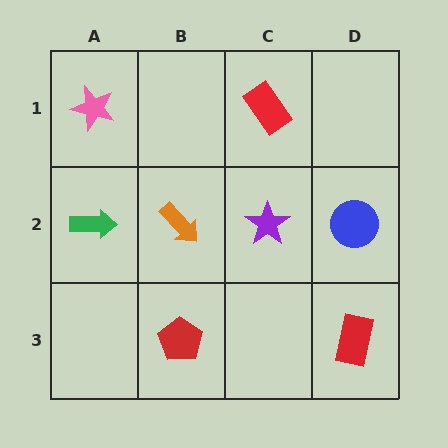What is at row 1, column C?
A red rectangle.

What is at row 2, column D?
A blue circle.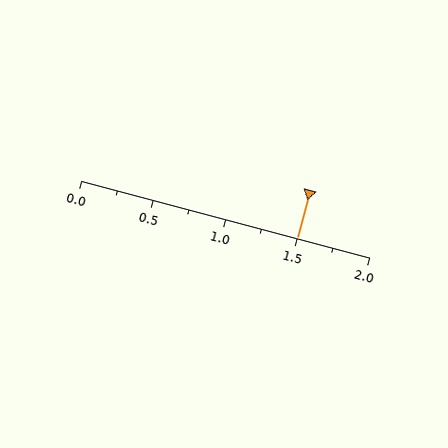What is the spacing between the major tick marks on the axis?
The major ticks are spaced 0.5 apart.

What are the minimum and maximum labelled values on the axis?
The axis runs from 0.0 to 2.0.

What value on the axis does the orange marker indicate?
The marker indicates approximately 1.5.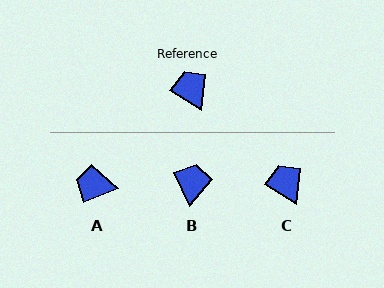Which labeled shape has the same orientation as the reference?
C.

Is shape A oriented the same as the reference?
No, it is off by about 54 degrees.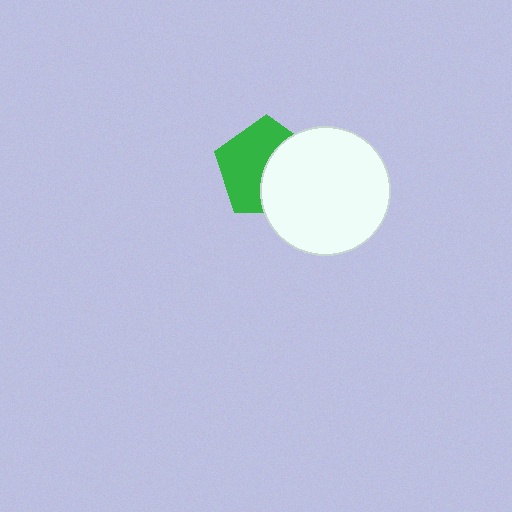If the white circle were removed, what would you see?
You would see the complete green pentagon.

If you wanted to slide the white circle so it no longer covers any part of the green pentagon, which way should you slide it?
Slide it right — that is the most direct way to separate the two shapes.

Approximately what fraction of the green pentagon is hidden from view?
Roughly 45% of the green pentagon is hidden behind the white circle.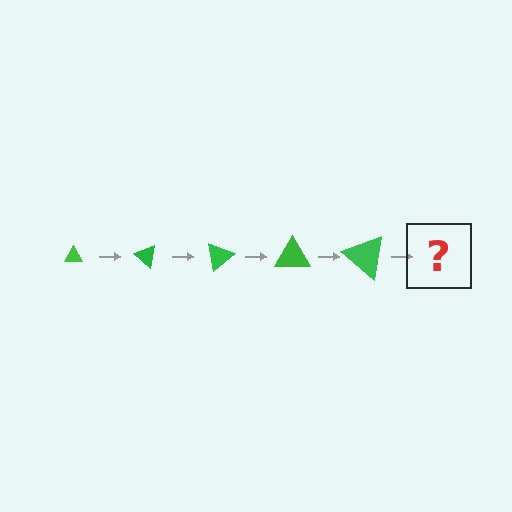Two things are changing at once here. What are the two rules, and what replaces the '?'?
The two rules are that the triangle grows larger each step and it rotates 40 degrees each step. The '?' should be a triangle, larger than the previous one and rotated 200 degrees from the start.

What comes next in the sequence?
The next element should be a triangle, larger than the previous one and rotated 200 degrees from the start.